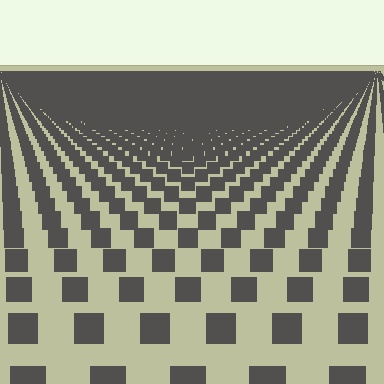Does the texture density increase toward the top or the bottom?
Density increases toward the top.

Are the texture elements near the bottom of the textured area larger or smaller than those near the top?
Larger. Near the bottom, elements are closer to the viewer and appear at a bigger on-screen size.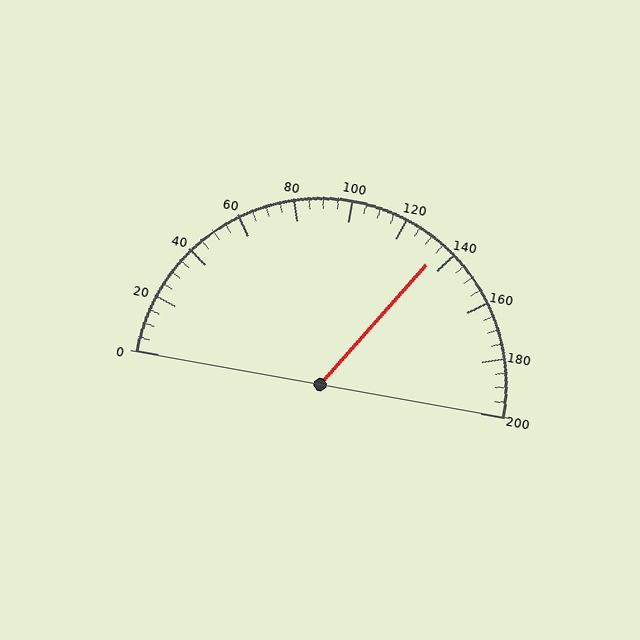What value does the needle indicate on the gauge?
The needle indicates approximately 135.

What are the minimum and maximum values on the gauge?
The gauge ranges from 0 to 200.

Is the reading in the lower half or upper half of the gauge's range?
The reading is in the upper half of the range (0 to 200).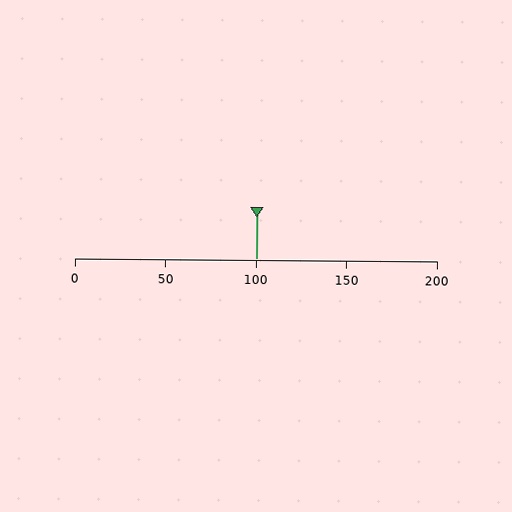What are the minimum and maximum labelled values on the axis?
The axis runs from 0 to 200.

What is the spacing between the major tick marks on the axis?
The major ticks are spaced 50 apart.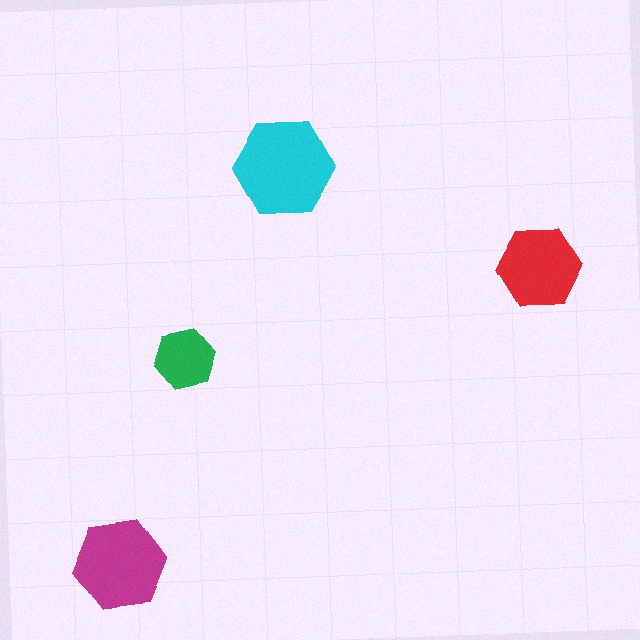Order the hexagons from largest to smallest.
the cyan one, the magenta one, the red one, the green one.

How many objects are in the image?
There are 4 objects in the image.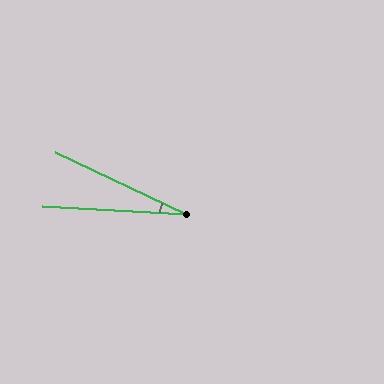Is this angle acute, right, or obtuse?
It is acute.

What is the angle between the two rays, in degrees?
Approximately 22 degrees.